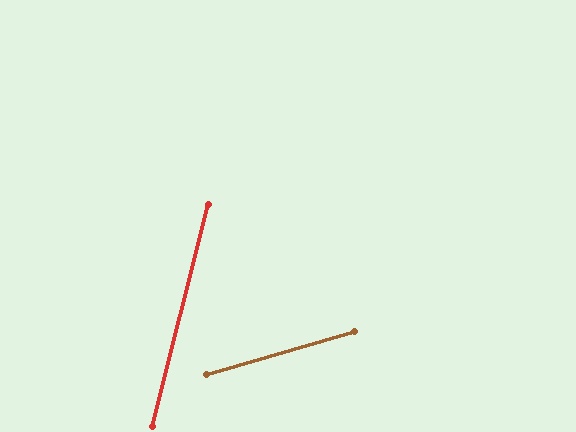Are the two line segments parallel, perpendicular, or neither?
Neither parallel nor perpendicular — they differ by about 60°.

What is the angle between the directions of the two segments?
Approximately 60 degrees.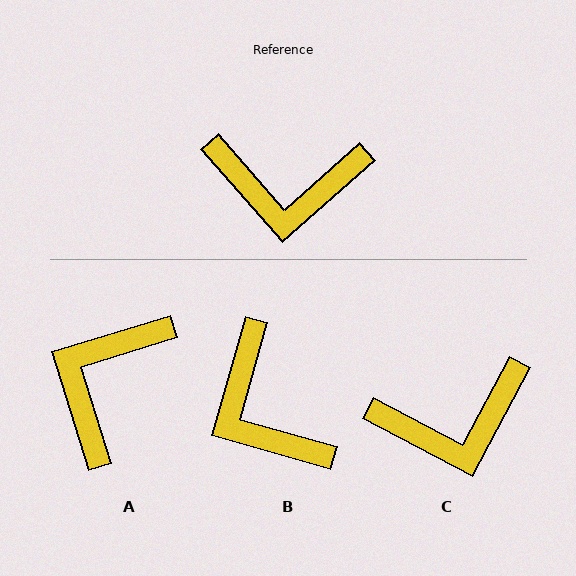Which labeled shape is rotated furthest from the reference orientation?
A, about 114 degrees away.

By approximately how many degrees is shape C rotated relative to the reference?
Approximately 21 degrees counter-clockwise.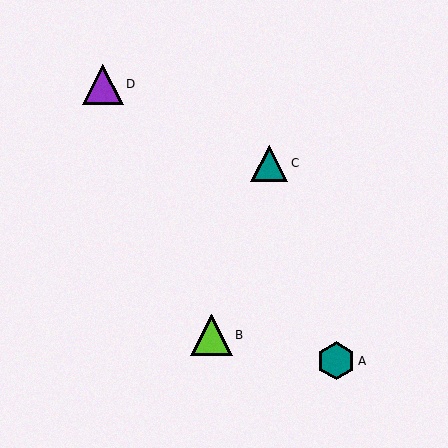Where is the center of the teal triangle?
The center of the teal triangle is at (269, 164).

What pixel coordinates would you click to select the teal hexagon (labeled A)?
Click at (336, 361) to select the teal hexagon A.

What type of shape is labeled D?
Shape D is a purple triangle.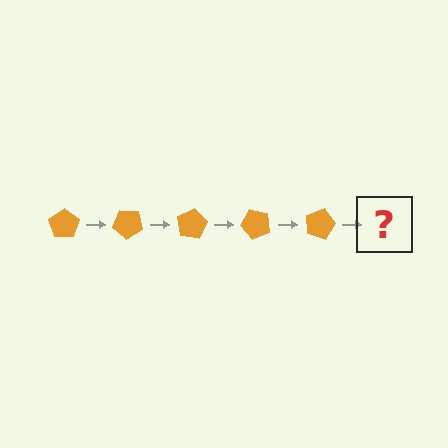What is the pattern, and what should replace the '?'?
The pattern is that the pentagon rotates 40 degrees each step. The '?' should be an orange pentagon rotated 200 degrees.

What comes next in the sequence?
The next element should be an orange pentagon rotated 200 degrees.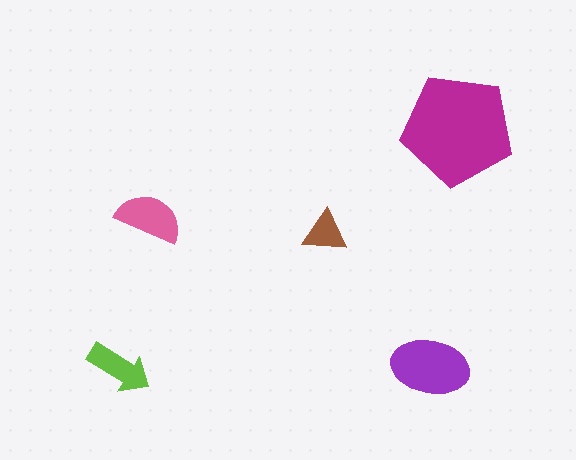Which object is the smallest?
The brown triangle.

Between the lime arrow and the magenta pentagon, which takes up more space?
The magenta pentagon.